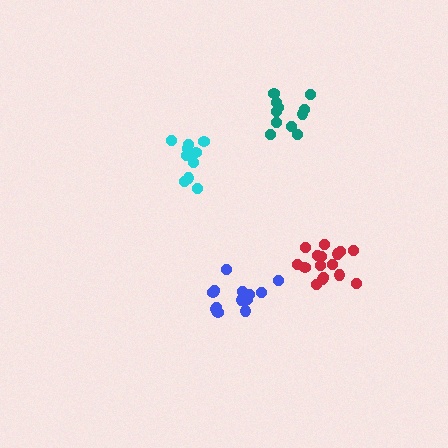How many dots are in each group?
Group 1: 16 dots, Group 2: 14 dots, Group 3: 10 dots, Group 4: 11 dots (51 total).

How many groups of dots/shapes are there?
There are 4 groups.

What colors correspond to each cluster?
The clusters are colored: red, blue, cyan, teal.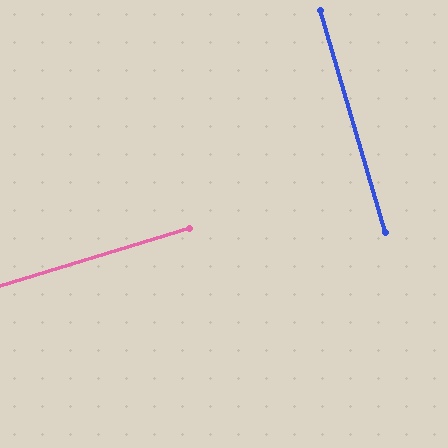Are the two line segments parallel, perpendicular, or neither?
Perpendicular — they meet at approximately 89°.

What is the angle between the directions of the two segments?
Approximately 89 degrees.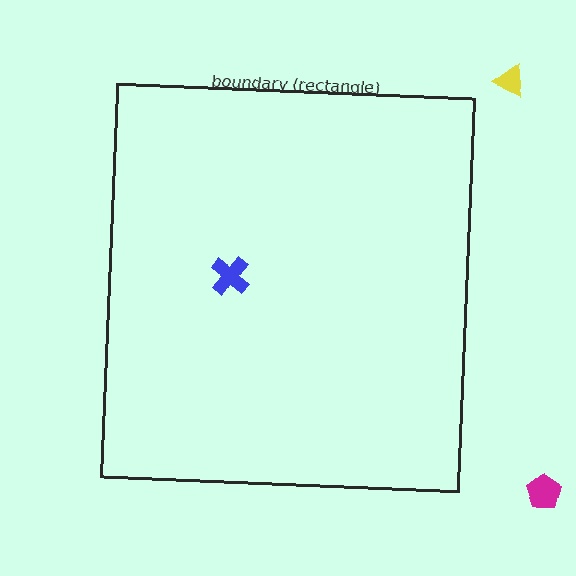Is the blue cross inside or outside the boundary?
Inside.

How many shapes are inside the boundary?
1 inside, 2 outside.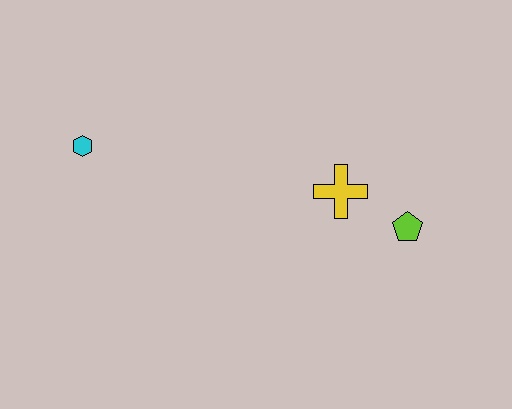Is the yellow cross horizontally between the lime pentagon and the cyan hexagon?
Yes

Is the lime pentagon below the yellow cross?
Yes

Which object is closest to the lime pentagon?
The yellow cross is closest to the lime pentagon.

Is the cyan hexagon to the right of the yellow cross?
No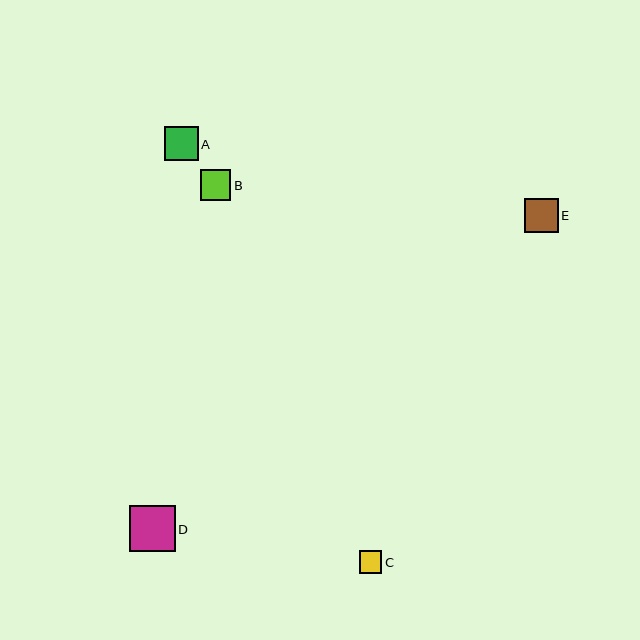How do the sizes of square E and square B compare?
Square E and square B are approximately the same size.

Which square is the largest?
Square D is the largest with a size of approximately 46 pixels.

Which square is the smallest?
Square C is the smallest with a size of approximately 23 pixels.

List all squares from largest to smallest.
From largest to smallest: D, A, E, B, C.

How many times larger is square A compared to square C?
Square A is approximately 1.5 times the size of square C.